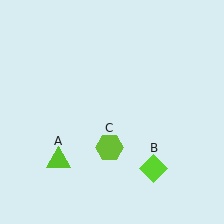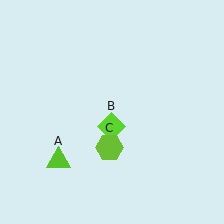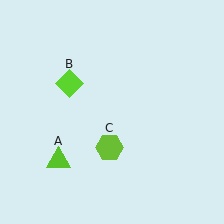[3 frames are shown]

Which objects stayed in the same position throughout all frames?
Lime triangle (object A) and lime hexagon (object C) remained stationary.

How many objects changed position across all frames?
1 object changed position: lime diamond (object B).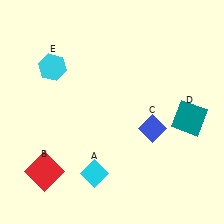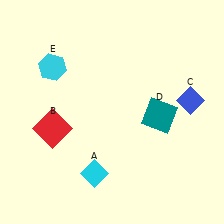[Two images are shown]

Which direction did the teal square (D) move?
The teal square (D) moved left.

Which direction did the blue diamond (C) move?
The blue diamond (C) moved right.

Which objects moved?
The objects that moved are: the red square (B), the blue diamond (C), the teal square (D).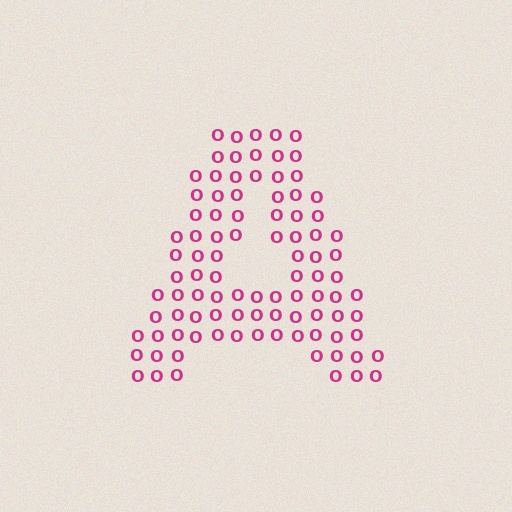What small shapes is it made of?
It is made of small letter O's.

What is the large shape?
The large shape is the letter A.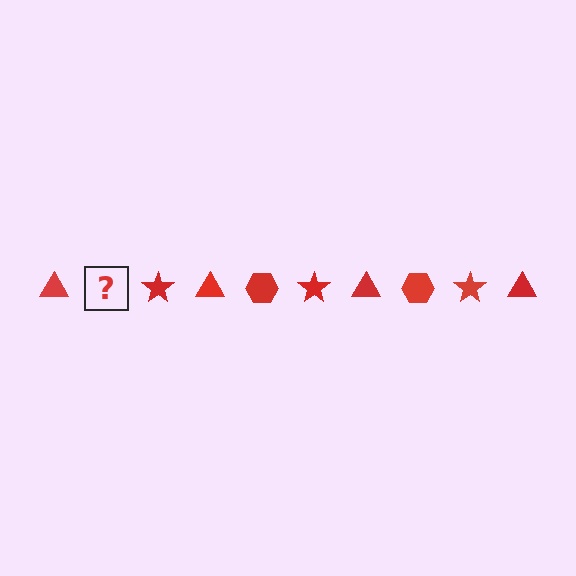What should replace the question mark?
The question mark should be replaced with a red hexagon.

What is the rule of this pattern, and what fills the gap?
The rule is that the pattern cycles through triangle, hexagon, star shapes in red. The gap should be filled with a red hexagon.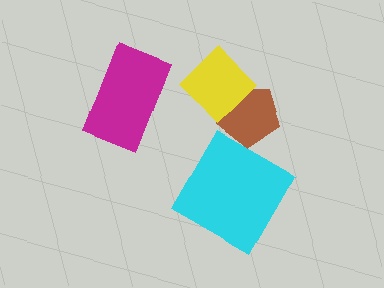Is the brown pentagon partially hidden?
Yes, it is partially covered by another shape.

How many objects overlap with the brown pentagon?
1 object overlaps with the brown pentagon.